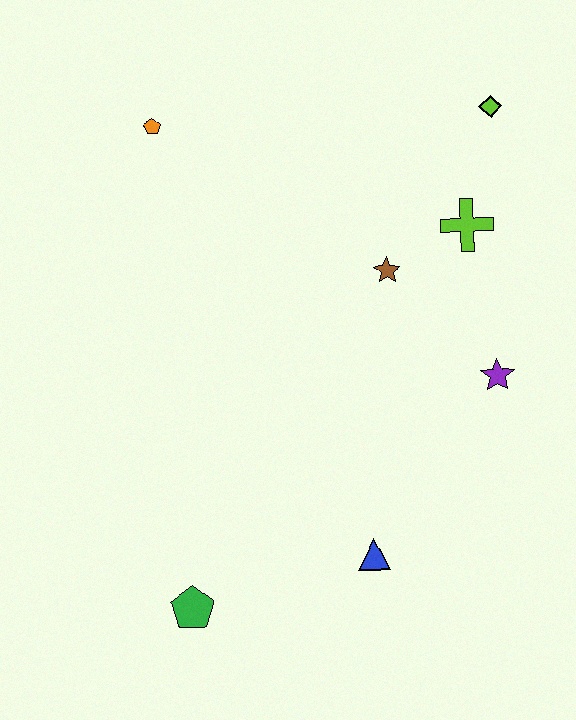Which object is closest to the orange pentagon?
The brown star is closest to the orange pentagon.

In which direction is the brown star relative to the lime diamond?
The brown star is below the lime diamond.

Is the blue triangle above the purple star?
No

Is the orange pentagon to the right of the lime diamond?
No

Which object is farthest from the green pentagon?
The lime diamond is farthest from the green pentagon.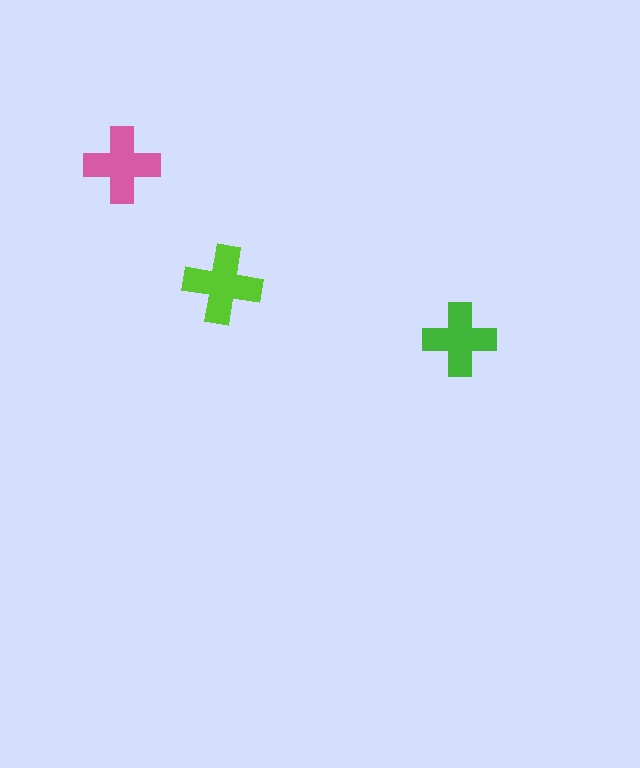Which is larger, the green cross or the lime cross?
The lime one.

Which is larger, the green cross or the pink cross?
The pink one.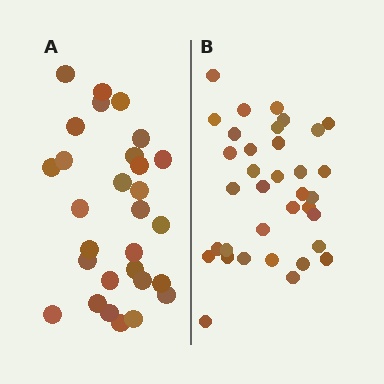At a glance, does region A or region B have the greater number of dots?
Region B (the right region) has more dots.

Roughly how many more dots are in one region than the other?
Region B has about 6 more dots than region A.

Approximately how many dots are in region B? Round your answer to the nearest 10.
About 40 dots. (The exact count is 35, which rounds to 40.)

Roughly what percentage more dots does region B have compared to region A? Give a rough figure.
About 20% more.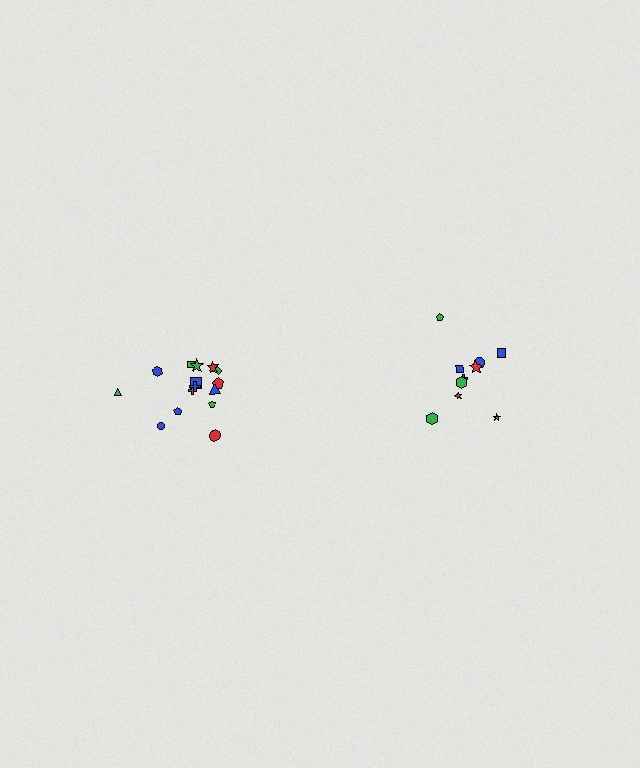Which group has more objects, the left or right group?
The left group.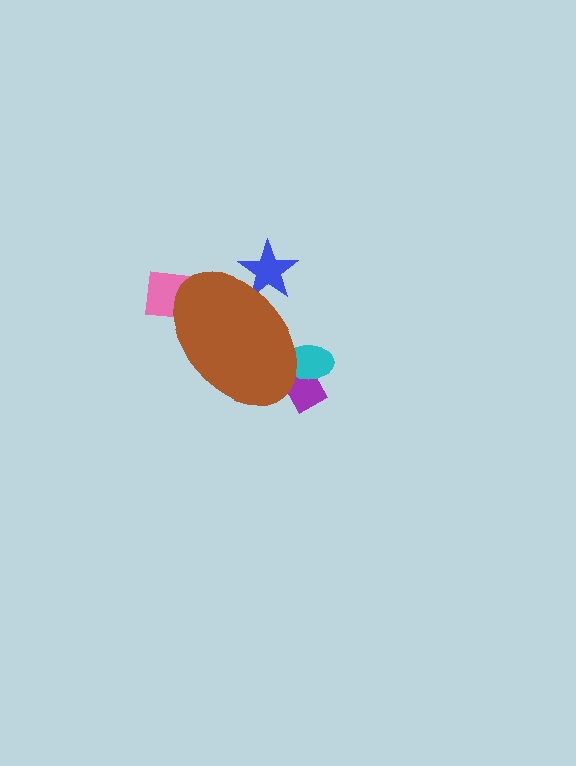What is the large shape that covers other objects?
A brown ellipse.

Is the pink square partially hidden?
Yes, the pink square is partially hidden behind the brown ellipse.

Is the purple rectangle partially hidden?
Yes, the purple rectangle is partially hidden behind the brown ellipse.